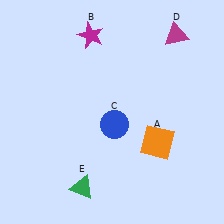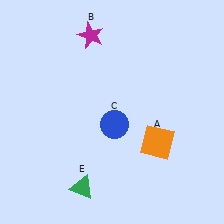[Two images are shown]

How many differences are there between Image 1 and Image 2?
There is 1 difference between the two images.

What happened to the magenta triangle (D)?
The magenta triangle (D) was removed in Image 2. It was in the top-right area of Image 1.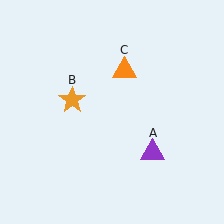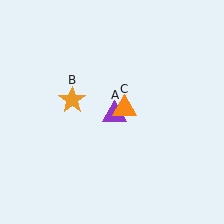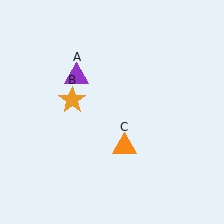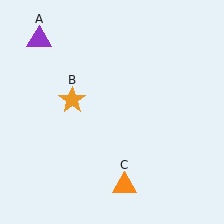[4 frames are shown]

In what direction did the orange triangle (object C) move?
The orange triangle (object C) moved down.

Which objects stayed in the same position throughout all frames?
Orange star (object B) remained stationary.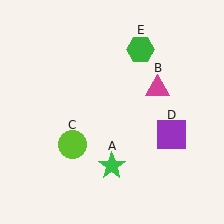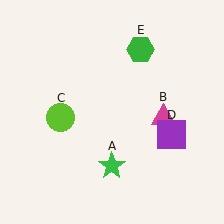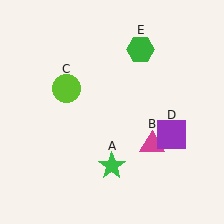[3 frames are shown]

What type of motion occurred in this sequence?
The magenta triangle (object B), lime circle (object C) rotated clockwise around the center of the scene.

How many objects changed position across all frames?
2 objects changed position: magenta triangle (object B), lime circle (object C).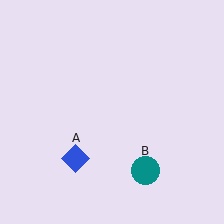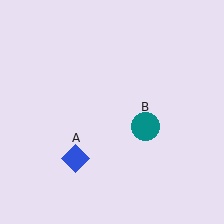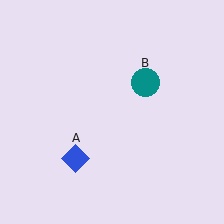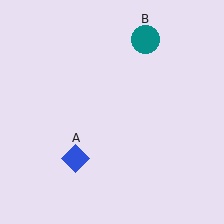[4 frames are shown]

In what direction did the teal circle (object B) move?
The teal circle (object B) moved up.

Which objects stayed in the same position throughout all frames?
Blue diamond (object A) remained stationary.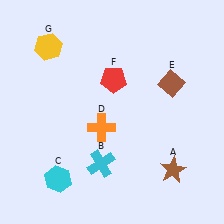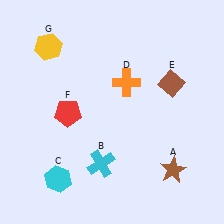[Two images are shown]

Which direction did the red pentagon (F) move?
The red pentagon (F) moved left.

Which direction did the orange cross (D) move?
The orange cross (D) moved up.